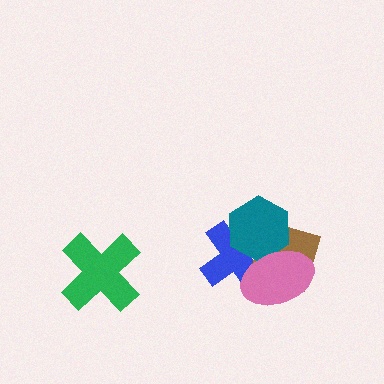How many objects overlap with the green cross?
0 objects overlap with the green cross.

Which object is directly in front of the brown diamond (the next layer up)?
The teal hexagon is directly in front of the brown diamond.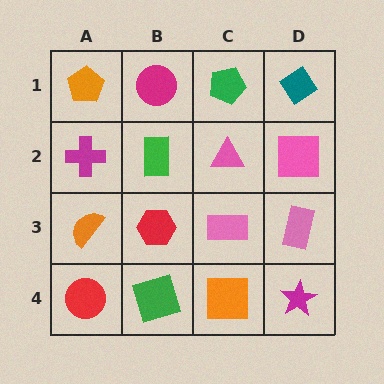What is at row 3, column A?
An orange semicircle.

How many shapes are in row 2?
4 shapes.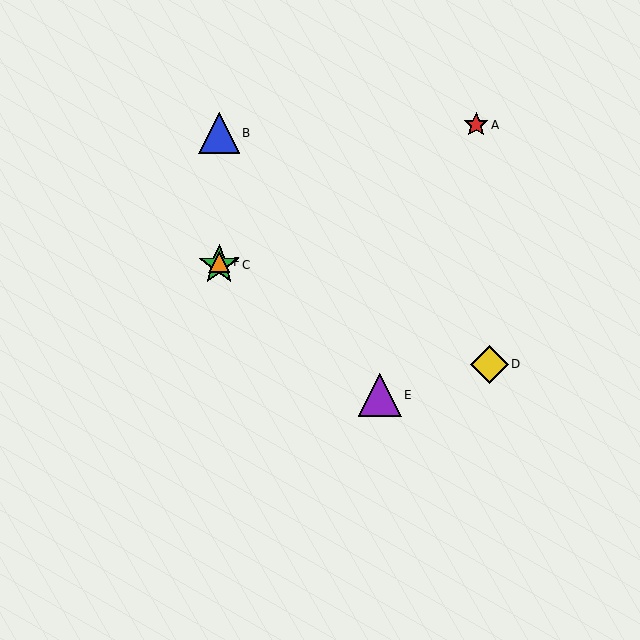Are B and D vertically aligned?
No, B is at x≈219 and D is at x≈489.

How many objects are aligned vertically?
3 objects (B, C, F) are aligned vertically.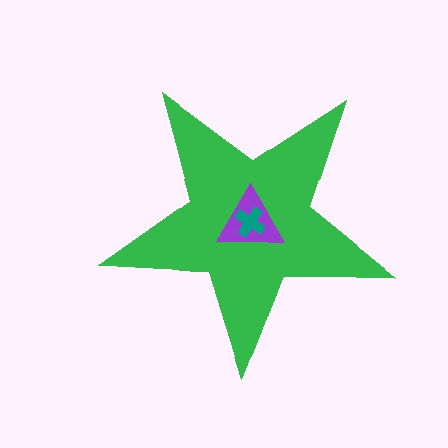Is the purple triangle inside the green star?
Yes.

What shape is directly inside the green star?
The purple triangle.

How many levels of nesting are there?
3.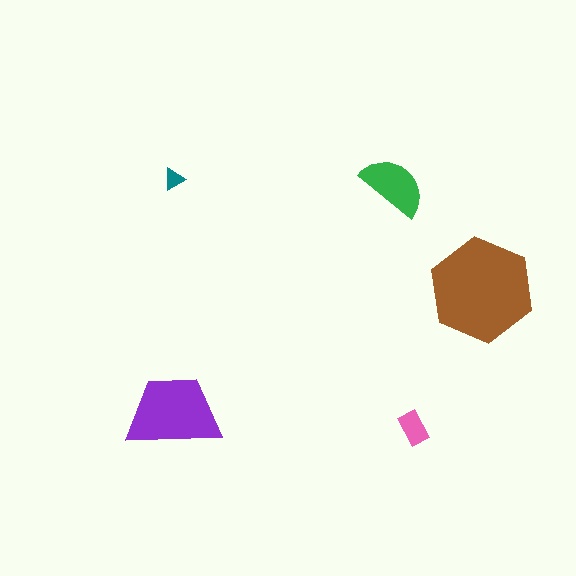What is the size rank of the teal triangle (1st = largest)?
5th.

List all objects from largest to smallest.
The brown hexagon, the purple trapezoid, the green semicircle, the pink rectangle, the teal triangle.